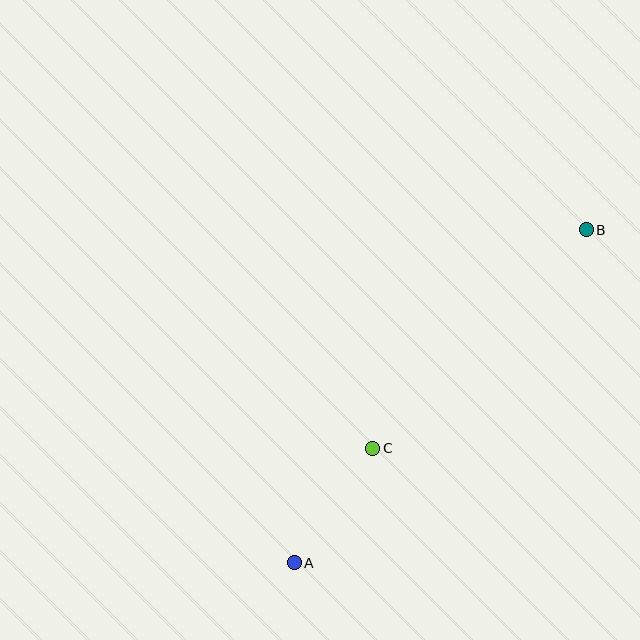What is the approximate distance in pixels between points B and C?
The distance between B and C is approximately 305 pixels.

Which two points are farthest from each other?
Points A and B are farthest from each other.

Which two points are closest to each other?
Points A and C are closest to each other.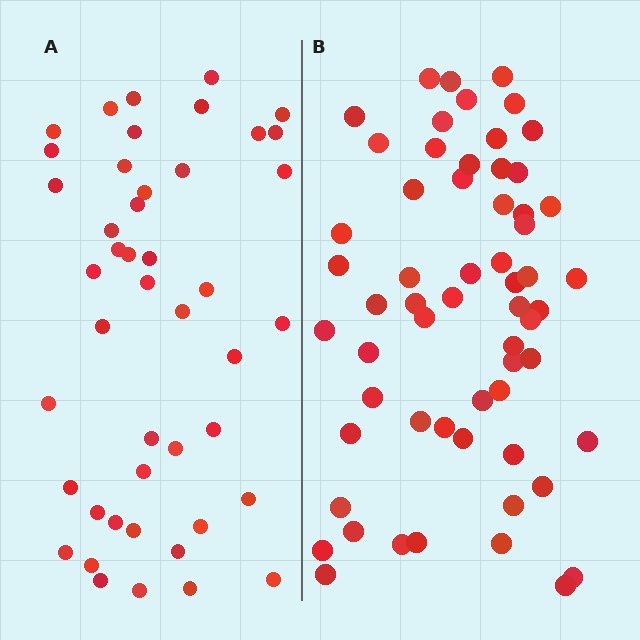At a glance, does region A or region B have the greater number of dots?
Region B (the right region) has more dots.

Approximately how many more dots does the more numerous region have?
Region B has approximately 15 more dots than region A.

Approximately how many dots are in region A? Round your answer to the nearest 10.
About 40 dots. (The exact count is 45, which rounds to 40.)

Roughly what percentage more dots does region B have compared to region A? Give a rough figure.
About 35% more.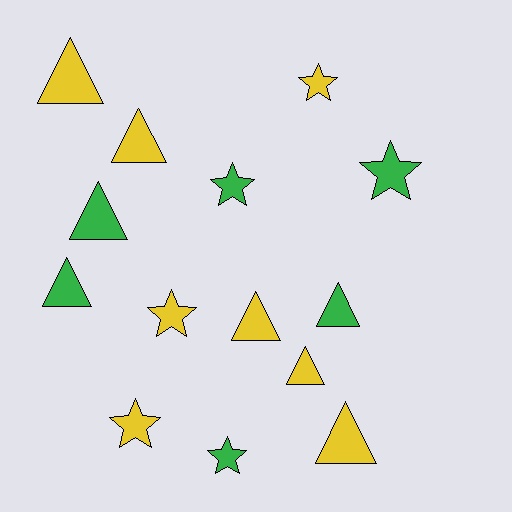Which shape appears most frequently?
Triangle, with 8 objects.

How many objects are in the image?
There are 14 objects.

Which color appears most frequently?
Yellow, with 8 objects.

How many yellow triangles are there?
There are 5 yellow triangles.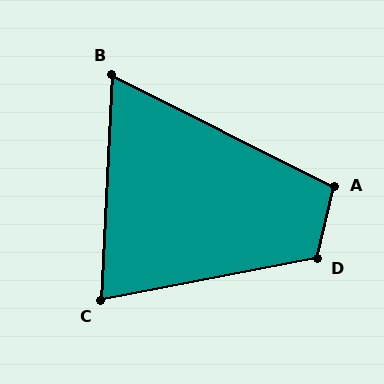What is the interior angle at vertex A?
Approximately 104 degrees (obtuse).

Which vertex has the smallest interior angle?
B, at approximately 66 degrees.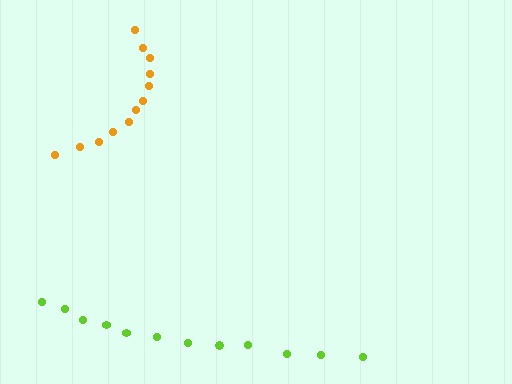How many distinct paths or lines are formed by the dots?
There are 2 distinct paths.